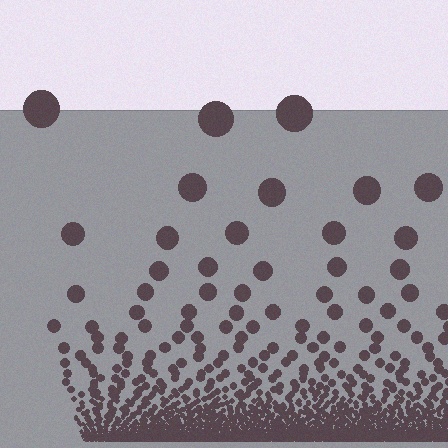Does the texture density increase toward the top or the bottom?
Density increases toward the bottom.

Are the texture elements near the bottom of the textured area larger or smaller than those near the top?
Smaller. The gradient is inverted — elements near the bottom are smaller and denser.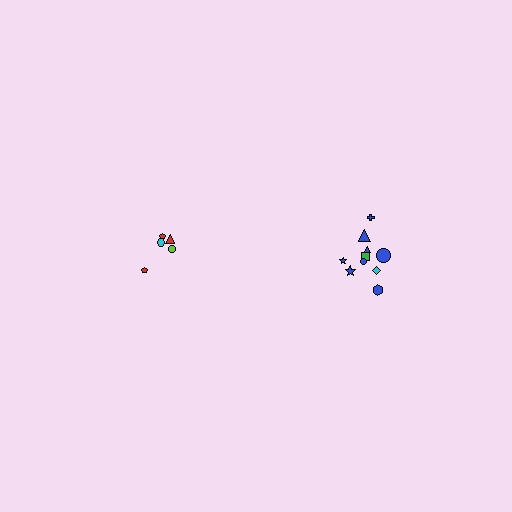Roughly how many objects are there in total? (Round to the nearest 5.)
Roughly 15 objects in total.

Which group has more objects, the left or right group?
The right group.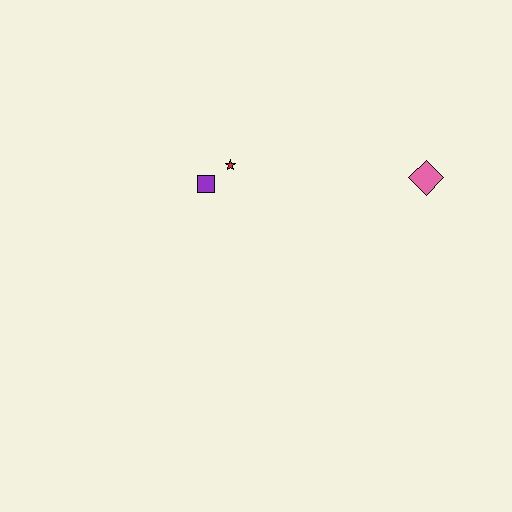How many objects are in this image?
There are 3 objects.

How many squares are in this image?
There is 1 square.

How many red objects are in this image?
There is 1 red object.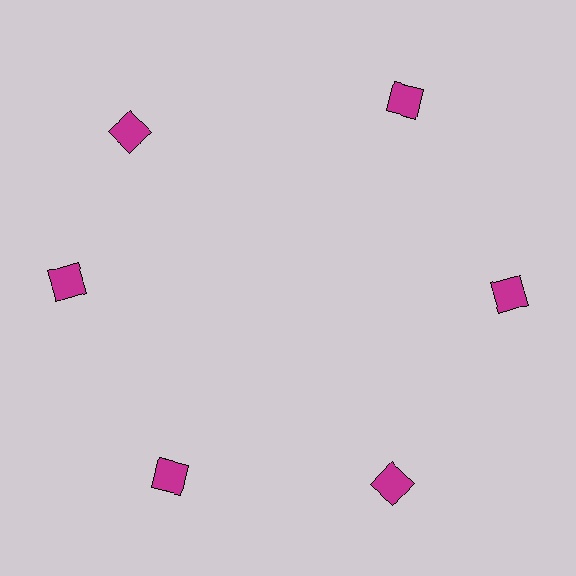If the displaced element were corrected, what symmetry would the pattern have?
It would have 6-fold rotational symmetry — the pattern would map onto itself every 60 degrees.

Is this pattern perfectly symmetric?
No. The 6 magenta squares are arranged in a ring, but one element near the 11 o'clock position is rotated out of alignment along the ring, breaking the 6-fold rotational symmetry.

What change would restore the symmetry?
The symmetry would be restored by rotating it back into even spacing with its neighbors so that all 6 squares sit at equal angles and equal distance from the center.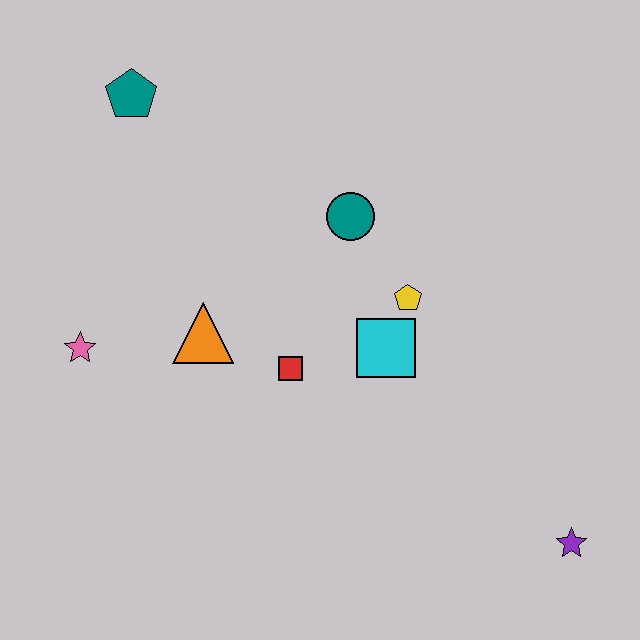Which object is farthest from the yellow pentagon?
The teal pentagon is farthest from the yellow pentagon.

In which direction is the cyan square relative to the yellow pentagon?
The cyan square is below the yellow pentagon.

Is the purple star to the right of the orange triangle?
Yes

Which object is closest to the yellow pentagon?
The cyan square is closest to the yellow pentagon.